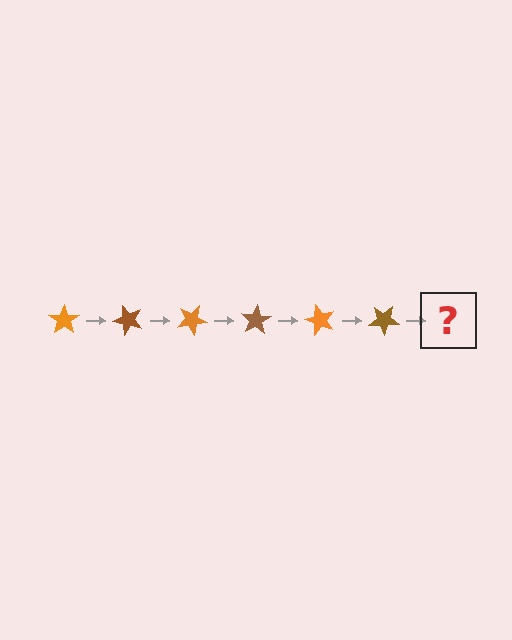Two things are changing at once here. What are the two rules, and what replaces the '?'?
The two rules are that it rotates 50 degrees each step and the color cycles through orange and brown. The '?' should be an orange star, rotated 300 degrees from the start.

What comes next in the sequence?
The next element should be an orange star, rotated 300 degrees from the start.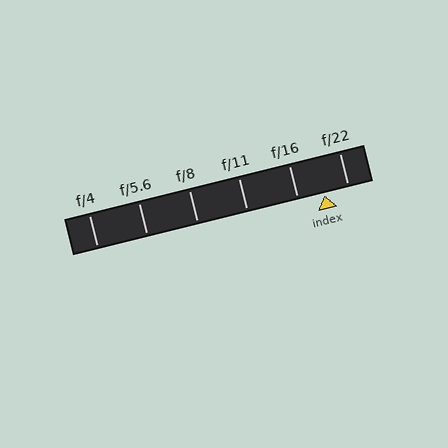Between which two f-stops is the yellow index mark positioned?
The index mark is between f/16 and f/22.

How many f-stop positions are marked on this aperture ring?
There are 6 f-stop positions marked.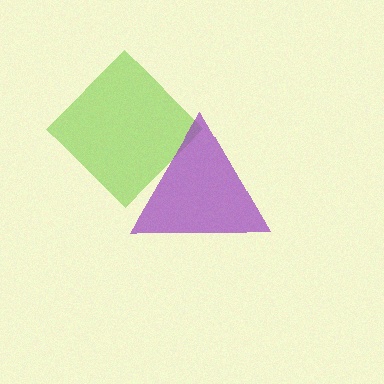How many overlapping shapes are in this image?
There are 2 overlapping shapes in the image.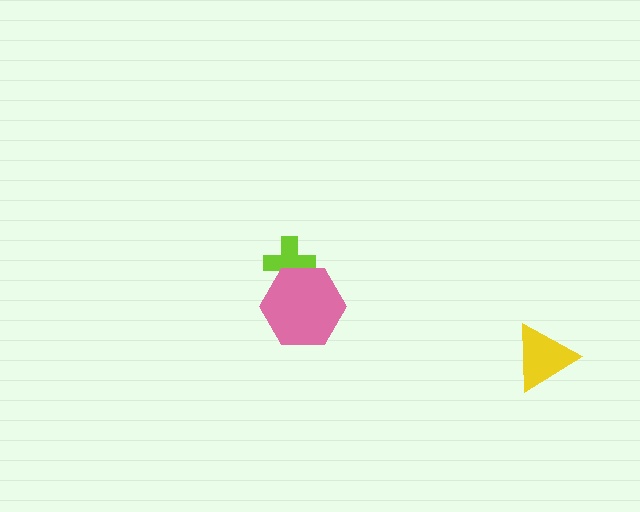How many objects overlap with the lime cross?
1 object overlaps with the lime cross.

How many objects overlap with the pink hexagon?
1 object overlaps with the pink hexagon.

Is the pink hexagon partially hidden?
No, no other shape covers it.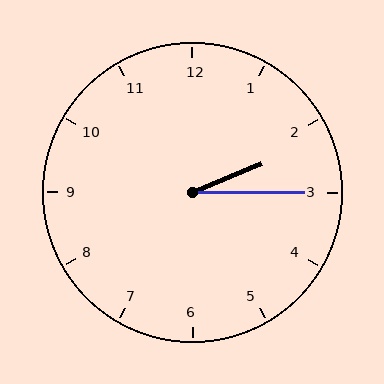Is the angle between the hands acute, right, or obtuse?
It is acute.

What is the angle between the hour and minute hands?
Approximately 22 degrees.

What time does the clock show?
2:15.